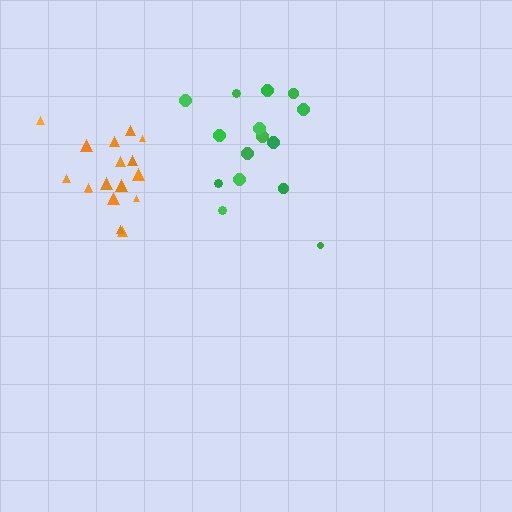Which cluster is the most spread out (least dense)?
Green.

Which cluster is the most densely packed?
Orange.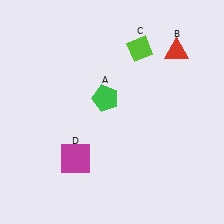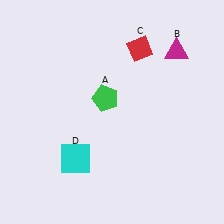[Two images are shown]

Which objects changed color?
B changed from red to magenta. C changed from lime to red. D changed from magenta to cyan.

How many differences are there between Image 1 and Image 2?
There are 3 differences between the two images.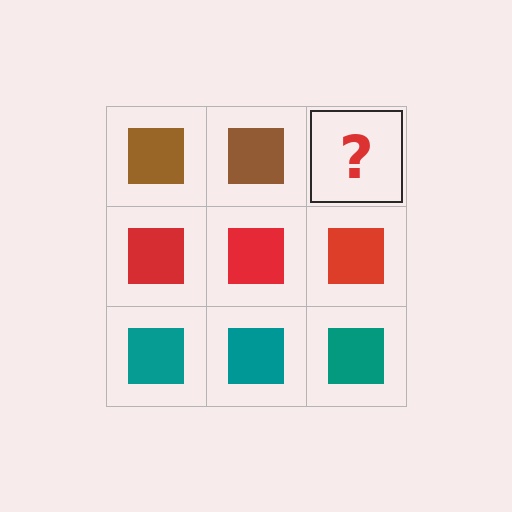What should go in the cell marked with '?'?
The missing cell should contain a brown square.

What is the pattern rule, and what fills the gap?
The rule is that each row has a consistent color. The gap should be filled with a brown square.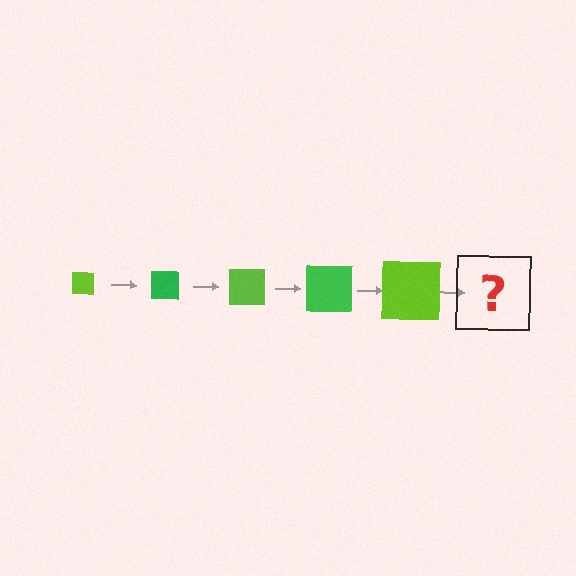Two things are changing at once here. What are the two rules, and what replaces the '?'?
The two rules are that the square grows larger each step and the color cycles through lime and green. The '?' should be a green square, larger than the previous one.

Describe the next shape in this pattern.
It should be a green square, larger than the previous one.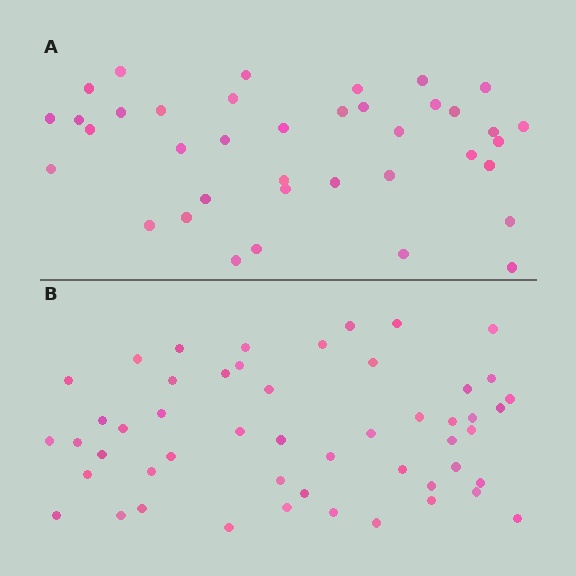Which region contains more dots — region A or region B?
Region B (the bottom region) has more dots.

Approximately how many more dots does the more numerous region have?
Region B has approximately 15 more dots than region A.